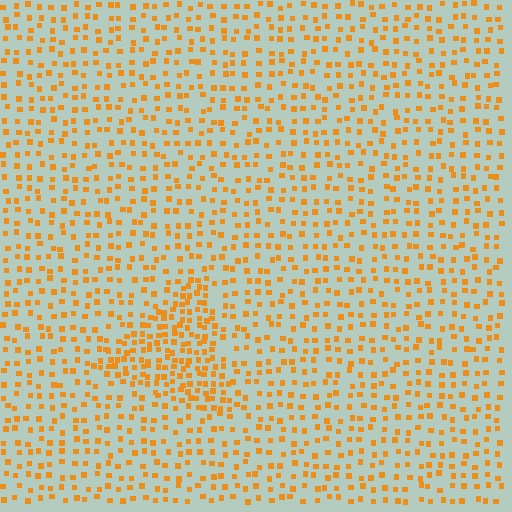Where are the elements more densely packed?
The elements are more densely packed inside the triangle boundary.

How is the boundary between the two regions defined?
The boundary is defined by a change in element density (approximately 2.0x ratio). All elements are the same color, size, and shape.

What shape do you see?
I see a triangle.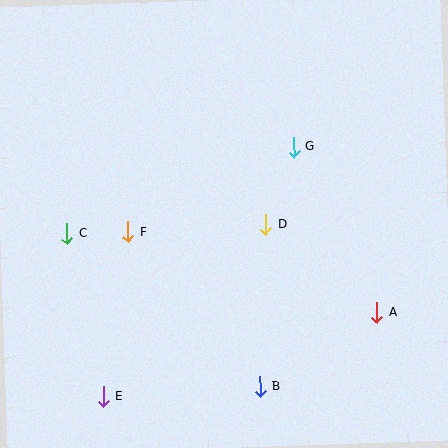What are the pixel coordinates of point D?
Point D is at (266, 224).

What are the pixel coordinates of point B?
Point B is at (260, 386).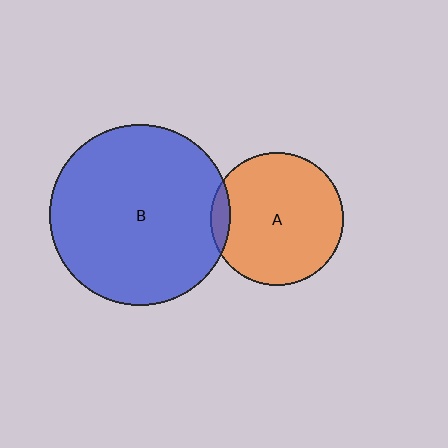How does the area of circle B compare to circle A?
Approximately 1.9 times.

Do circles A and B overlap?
Yes.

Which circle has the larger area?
Circle B (blue).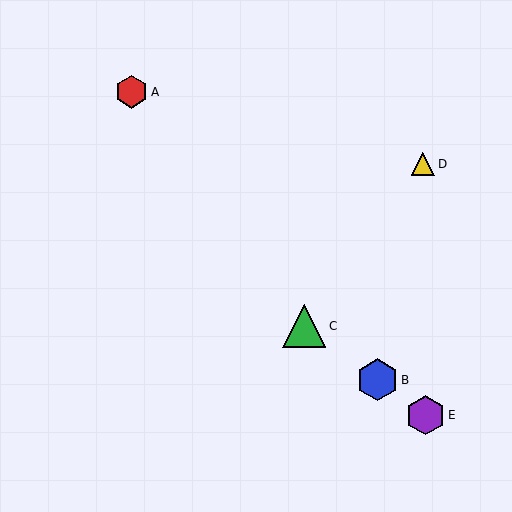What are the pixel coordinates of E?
Object E is at (425, 415).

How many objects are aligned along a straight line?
3 objects (B, C, E) are aligned along a straight line.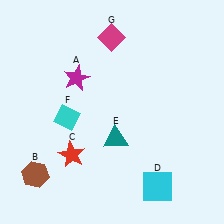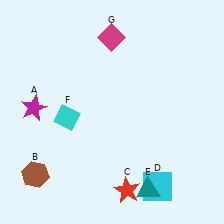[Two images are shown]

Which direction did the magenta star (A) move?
The magenta star (A) moved left.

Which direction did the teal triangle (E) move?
The teal triangle (E) moved down.